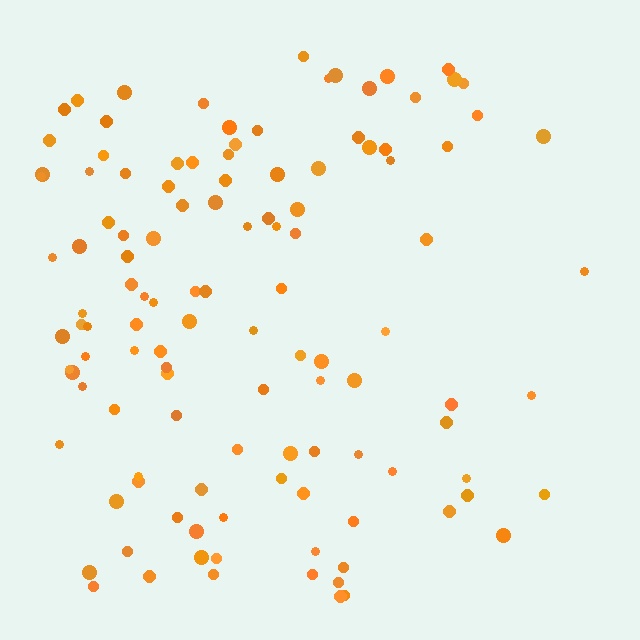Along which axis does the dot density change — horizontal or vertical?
Horizontal.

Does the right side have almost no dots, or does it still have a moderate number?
Still a moderate number, just noticeably fewer than the left.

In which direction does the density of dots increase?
From right to left, with the left side densest.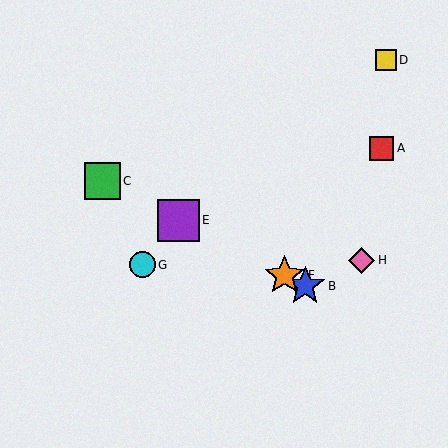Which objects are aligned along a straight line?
Objects B, C, E, F are aligned along a straight line.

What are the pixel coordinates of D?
Object D is at (386, 60).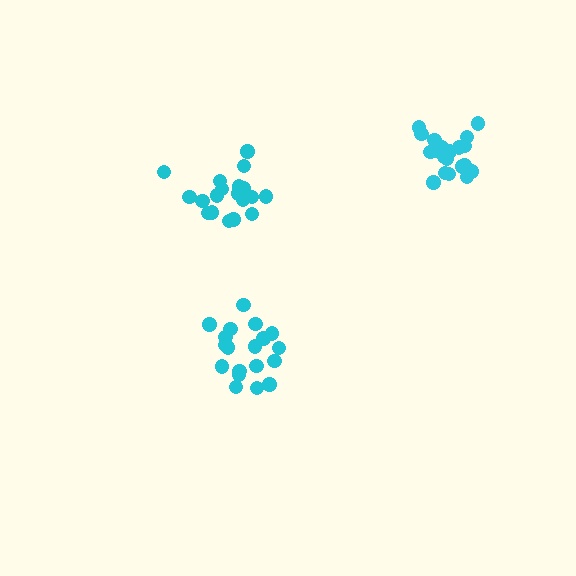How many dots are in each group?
Group 1: 19 dots, Group 2: 20 dots, Group 3: 20 dots (59 total).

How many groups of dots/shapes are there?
There are 3 groups.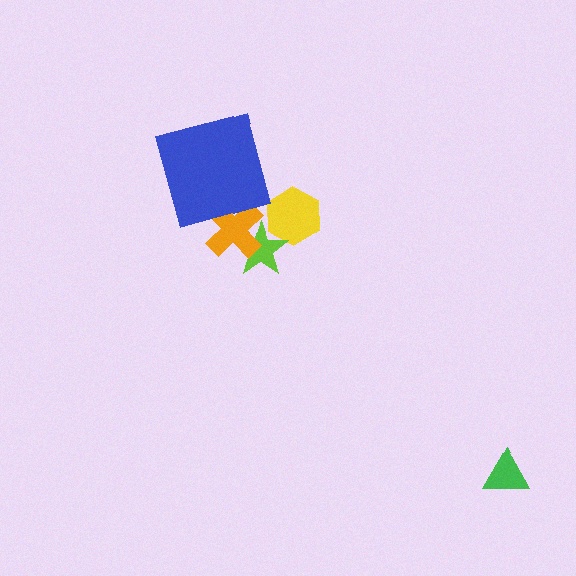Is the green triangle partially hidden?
No, no other shape covers it.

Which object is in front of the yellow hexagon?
The lime star is in front of the yellow hexagon.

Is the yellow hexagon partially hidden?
Yes, it is partially covered by another shape.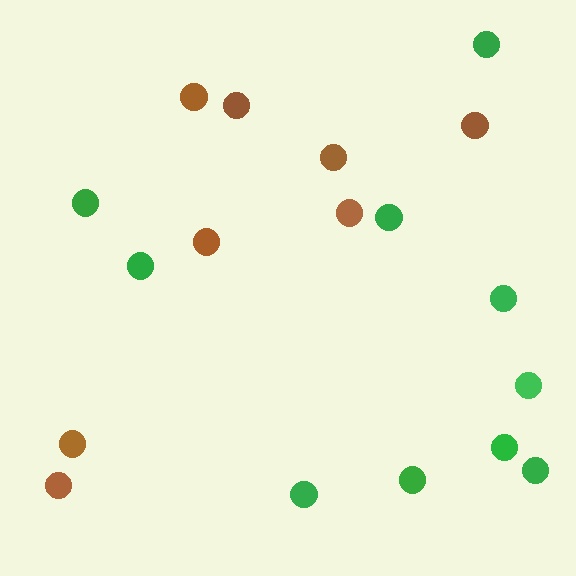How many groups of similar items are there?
There are 2 groups: one group of green circles (10) and one group of brown circles (8).